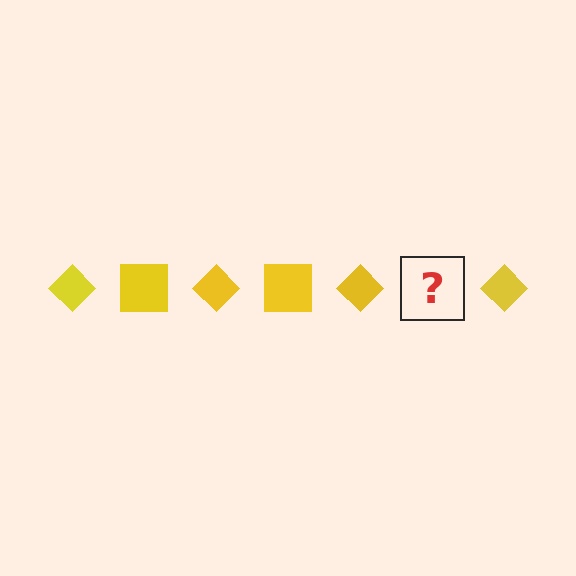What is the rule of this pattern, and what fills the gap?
The rule is that the pattern cycles through diamond, square shapes in yellow. The gap should be filled with a yellow square.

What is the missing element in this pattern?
The missing element is a yellow square.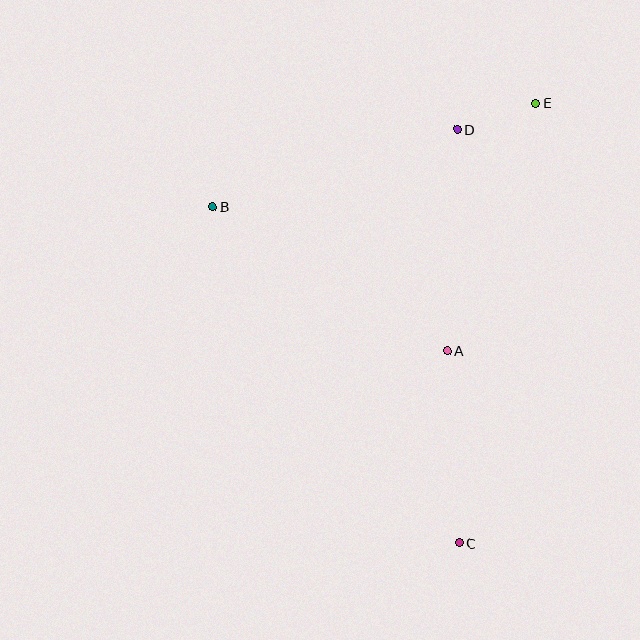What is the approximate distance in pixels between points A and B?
The distance between A and B is approximately 275 pixels.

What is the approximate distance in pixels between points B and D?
The distance between B and D is approximately 257 pixels.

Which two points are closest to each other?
Points D and E are closest to each other.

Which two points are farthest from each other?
Points C and E are farthest from each other.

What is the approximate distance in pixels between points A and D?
The distance between A and D is approximately 221 pixels.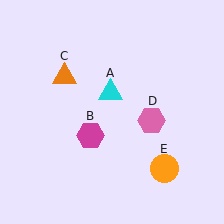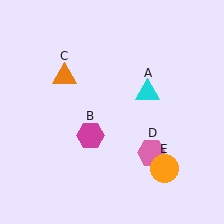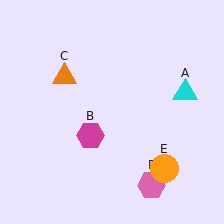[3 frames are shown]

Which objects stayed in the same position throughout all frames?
Magenta hexagon (object B) and orange triangle (object C) and orange circle (object E) remained stationary.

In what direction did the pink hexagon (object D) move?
The pink hexagon (object D) moved down.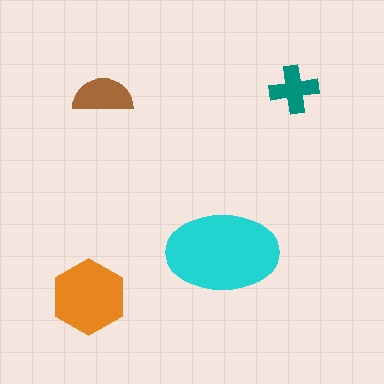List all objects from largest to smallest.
The cyan ellipse, the orange hexagon, the brown semicircle, the teal cross.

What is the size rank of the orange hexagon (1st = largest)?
2nd.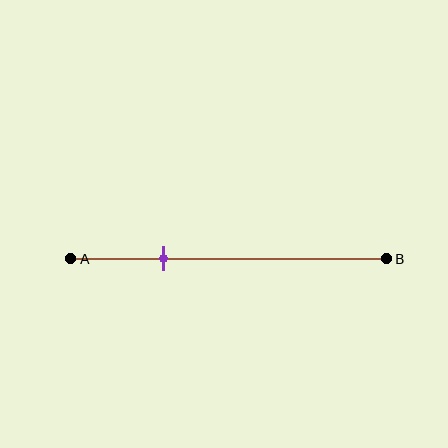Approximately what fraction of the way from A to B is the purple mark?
The purple mark is approximately 30% of the way from A to B.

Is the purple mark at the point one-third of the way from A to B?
No, the mark is at about 30% from A, not at the 33% one-third point.